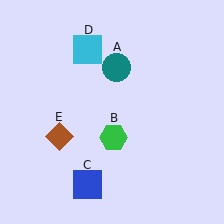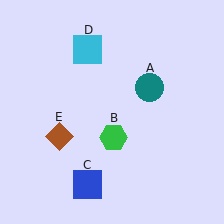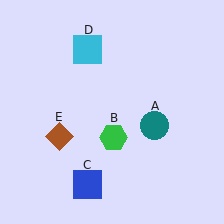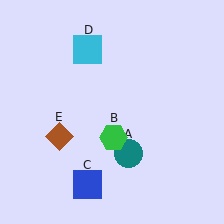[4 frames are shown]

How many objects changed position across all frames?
1 object changed position: teal circle (object A).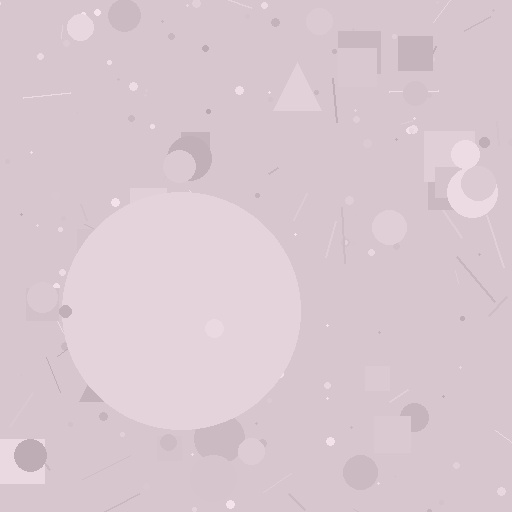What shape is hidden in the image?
A circle is hidden in the image.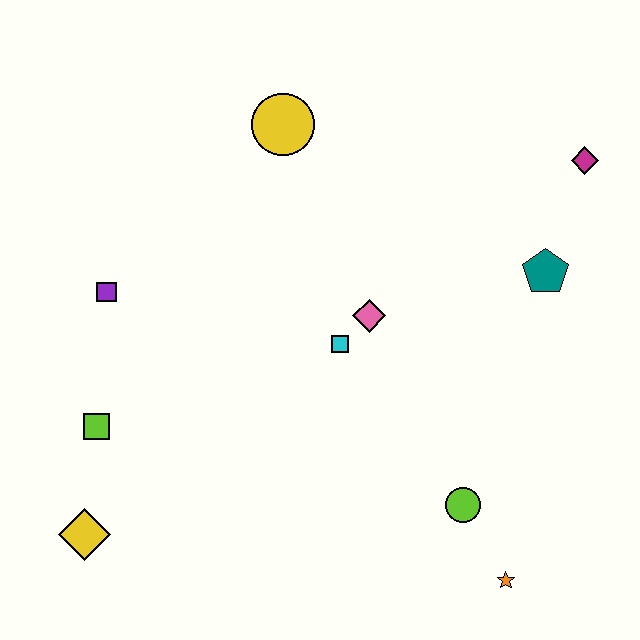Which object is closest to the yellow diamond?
The lime square is closest to the yellow diamond.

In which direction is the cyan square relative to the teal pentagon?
The cyan square is to the left of the teal pentagon.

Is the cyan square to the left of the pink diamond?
Yes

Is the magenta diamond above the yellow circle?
No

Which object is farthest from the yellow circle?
The orange star is farthest from the yellow circle.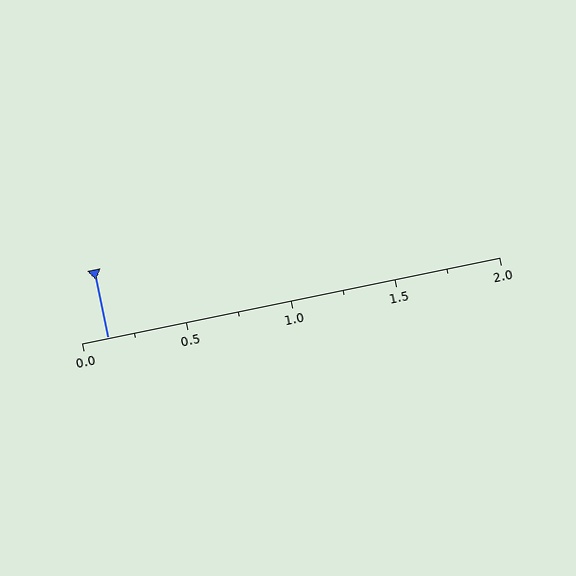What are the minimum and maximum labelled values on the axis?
The axis runs from 0.0 to 2.0.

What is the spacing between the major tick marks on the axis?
The major ticks are spaced 0.5 apart.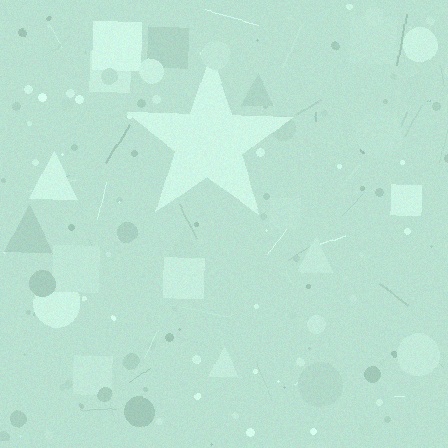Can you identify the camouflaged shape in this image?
The camouflaged shape is a star.